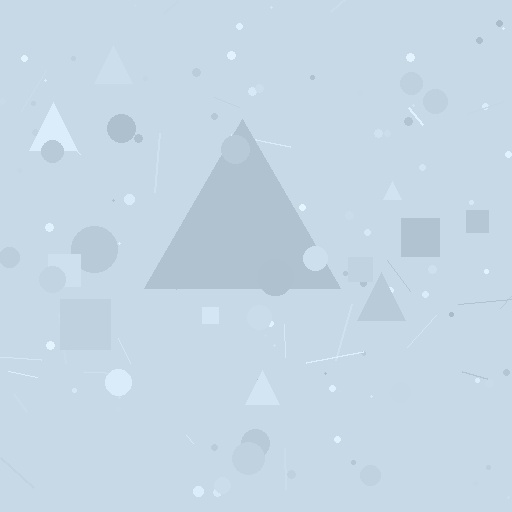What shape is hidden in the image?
A triangle is hidden in the image.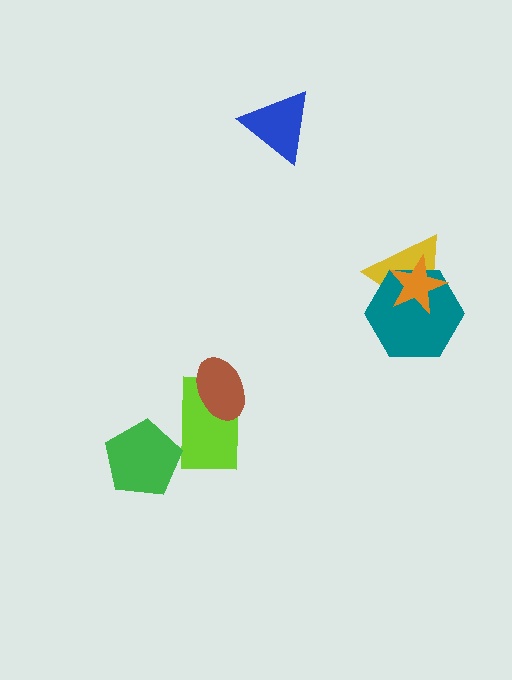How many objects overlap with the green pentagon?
1 object overlaps with the green pentagon.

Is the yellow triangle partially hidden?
Yes, it is partially covered by another shape.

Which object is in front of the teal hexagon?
The orange star is in front of the teal hexagon.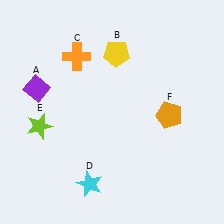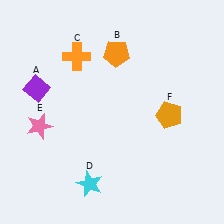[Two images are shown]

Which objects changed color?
B changed from yellow to orange. E changed from lime to pink.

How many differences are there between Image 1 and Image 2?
There are 2 differences between the two images.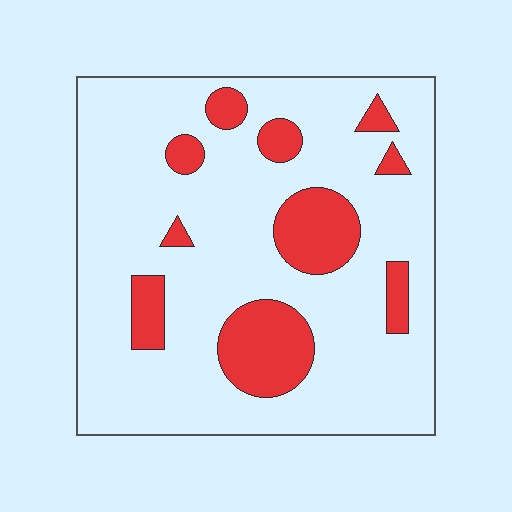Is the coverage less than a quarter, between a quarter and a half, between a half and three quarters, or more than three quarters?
Less than a quarter.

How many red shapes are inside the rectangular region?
10.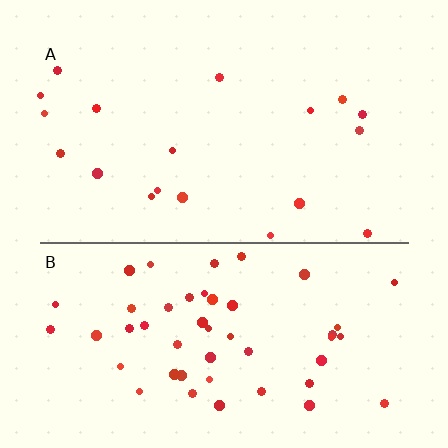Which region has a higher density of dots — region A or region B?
B (the bottom).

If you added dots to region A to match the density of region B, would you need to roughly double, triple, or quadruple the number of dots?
Approximately triple.